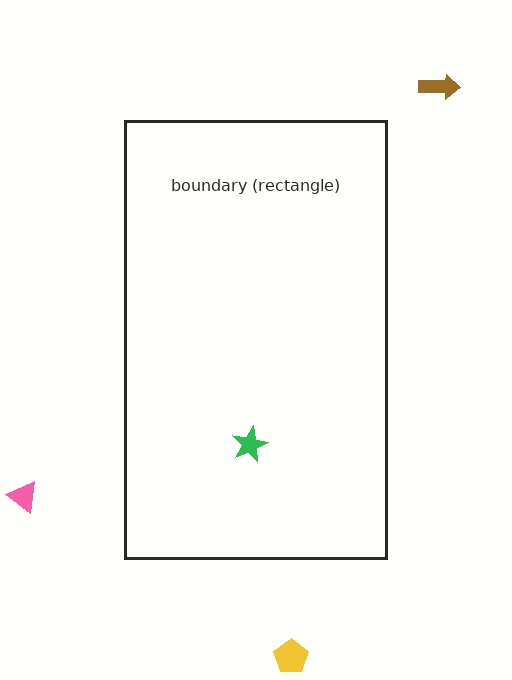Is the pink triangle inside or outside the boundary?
Outside.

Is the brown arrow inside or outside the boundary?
Outside.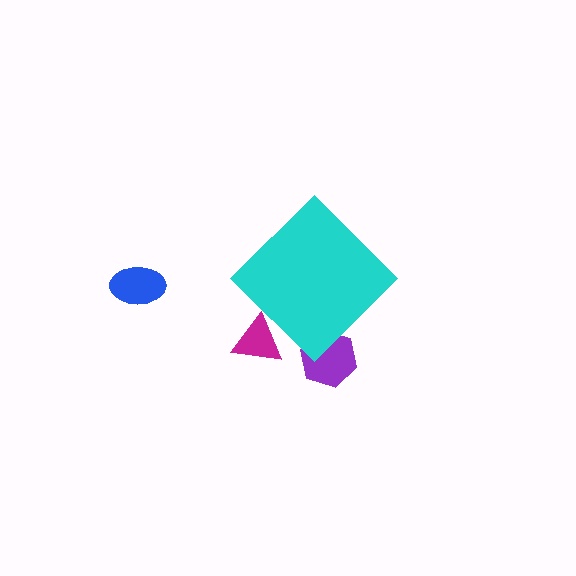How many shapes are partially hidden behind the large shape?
2 shapes are partially hidden.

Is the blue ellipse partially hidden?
No, the blue ellipse is fully visible.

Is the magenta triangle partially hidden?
Yes, the magenta triangle is partially hidden behind the cyan diamond.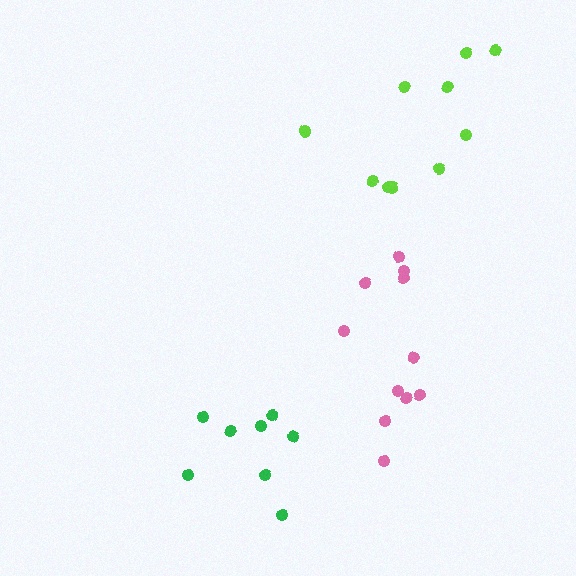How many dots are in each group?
Group 1: 8 dots, Group 2: 11 dots, Group 3: 10 dots (29 total).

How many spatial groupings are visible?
There are 3 spatial groupings.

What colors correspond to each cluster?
The clusters are colored: green, pink, lime.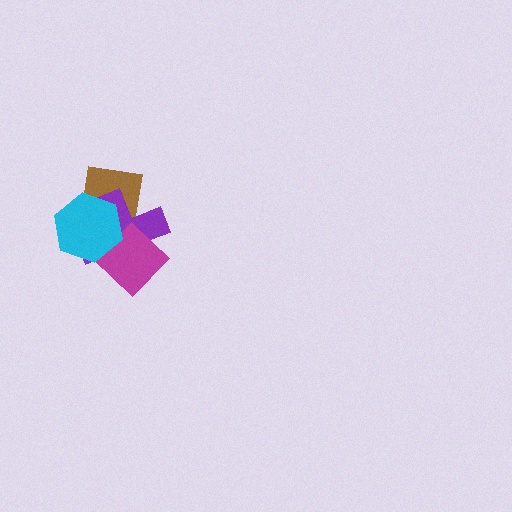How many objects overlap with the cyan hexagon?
3 objects overlap with the cyan hexagon.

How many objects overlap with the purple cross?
3 objects overlap with the purple cross.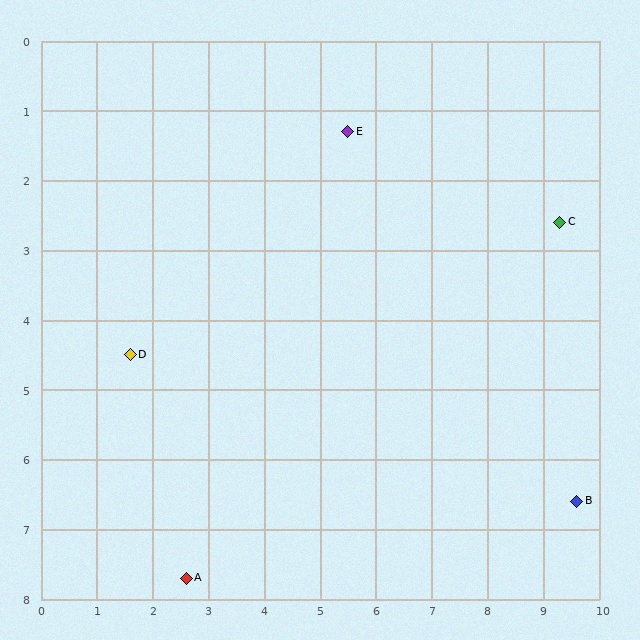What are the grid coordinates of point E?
Point E is at approximately (5.5, 1.3).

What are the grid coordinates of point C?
Point C is at approximately (9.3, 2.6).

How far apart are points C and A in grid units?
Points C and A are about 8.4 grid units apart.